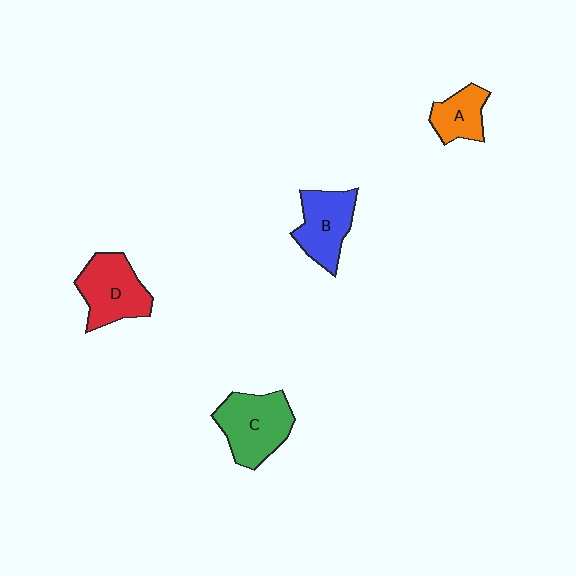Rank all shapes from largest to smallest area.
From largest to smallest: C (green), D (red), B (blue), A (orange).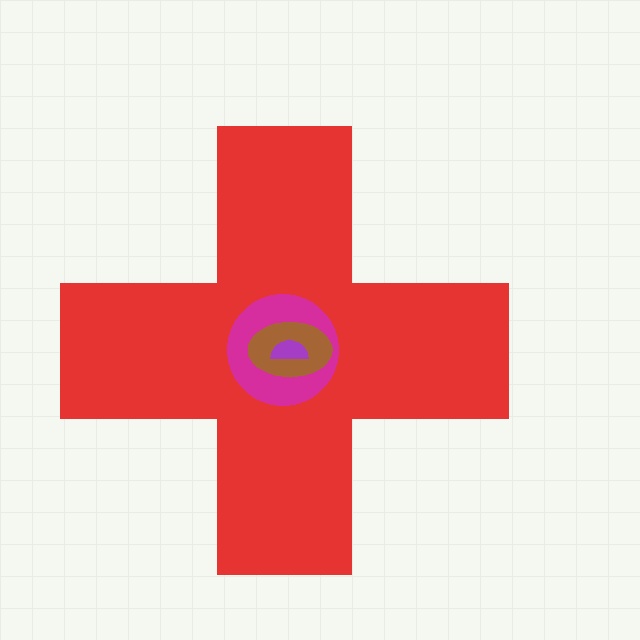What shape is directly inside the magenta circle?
The brown ellipse.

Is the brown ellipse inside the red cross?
Yes.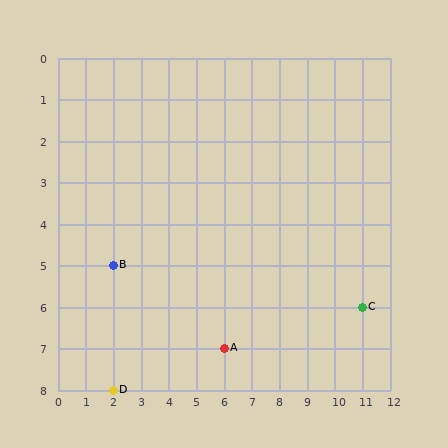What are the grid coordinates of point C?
Point C is at grid coordinates (11, 6).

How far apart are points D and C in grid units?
Points D and C are 9 columns and 2 rows apart (about 9.2 grid units diagonally).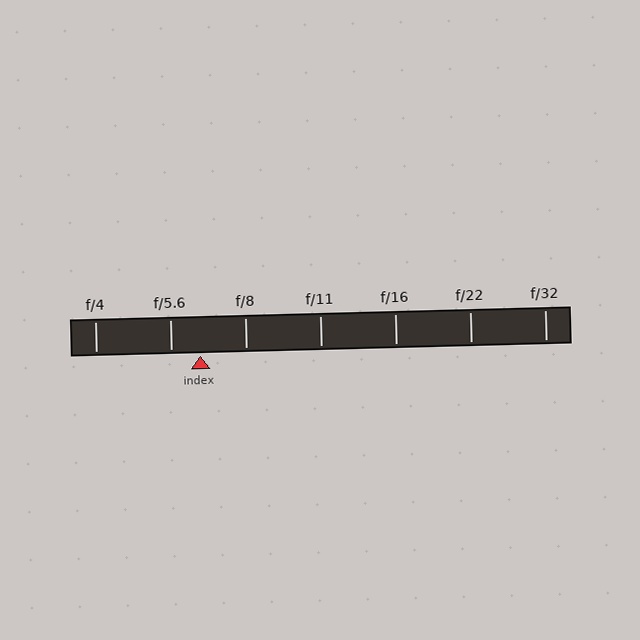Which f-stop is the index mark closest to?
The index mark is closest to f/5.6.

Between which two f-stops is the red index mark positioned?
The index mark is between f/5.6 and f/8.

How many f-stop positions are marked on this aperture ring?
There are 7 f-stop positions marked.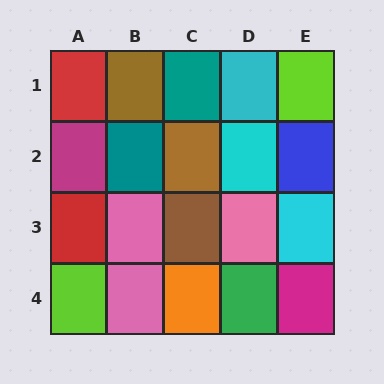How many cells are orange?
1 cell is orange.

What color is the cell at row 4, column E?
Magenta.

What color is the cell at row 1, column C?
Teal.